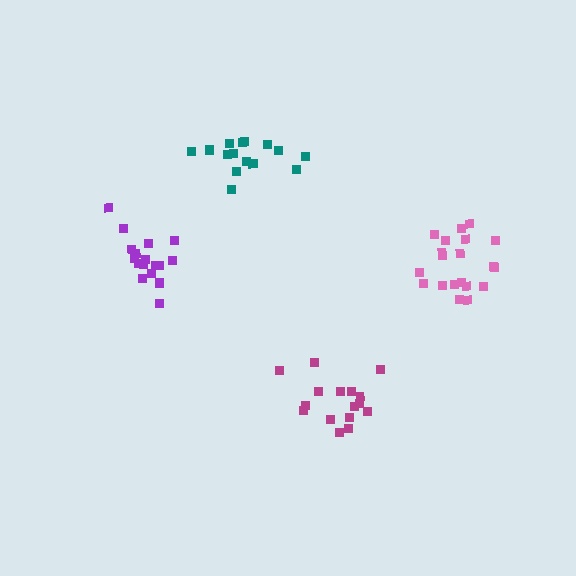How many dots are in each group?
Group 1: 16 dots, Group 2: 15 dots, Group 3: 17 dots, Group 4: 20 dots (68 total).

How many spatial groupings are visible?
There are 4 spatial groupings.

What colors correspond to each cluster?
The clusters are colored: magenta, teal, purple, pink.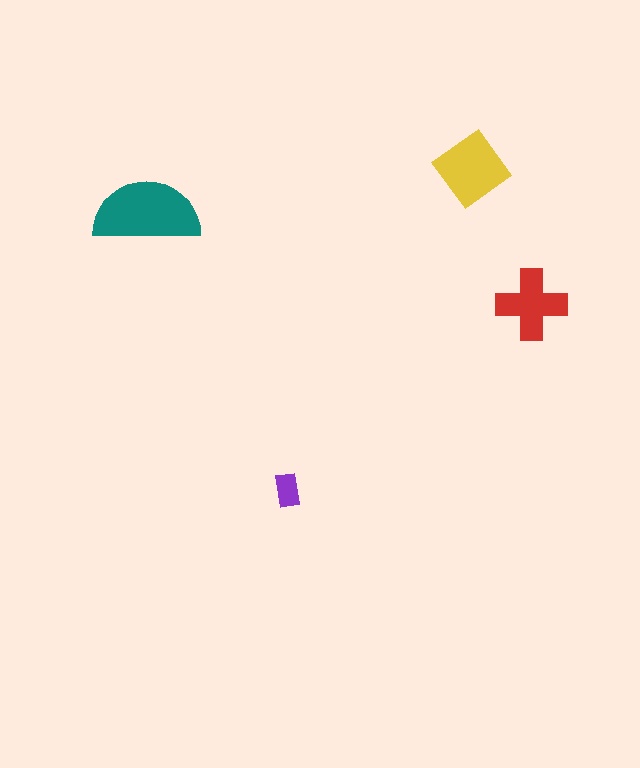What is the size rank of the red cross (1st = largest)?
3rd.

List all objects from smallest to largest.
The purple rectangle, the red cross, the yellow diamond, the teal semicircle.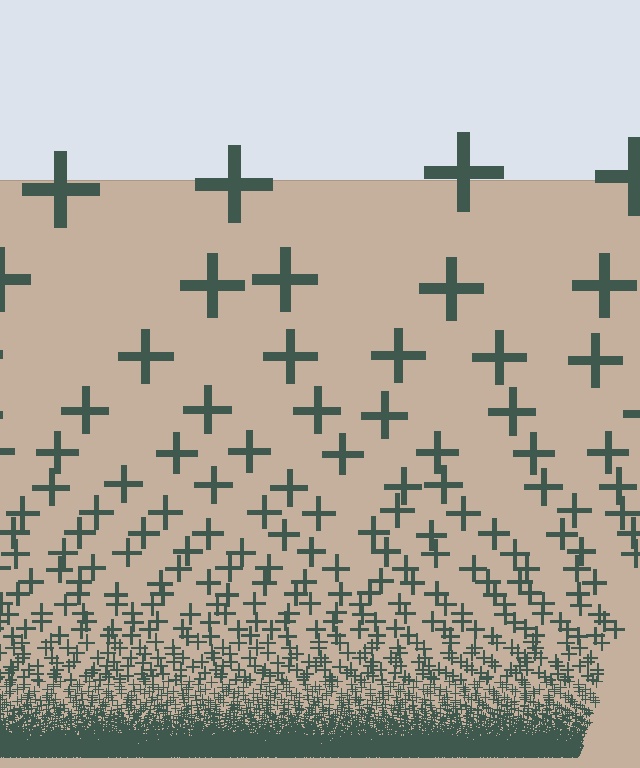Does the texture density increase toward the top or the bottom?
Density increases toward the bottom.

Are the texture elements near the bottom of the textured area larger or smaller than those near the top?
Smaller. The gradient is inverted — elements near the bottom are smaller and denser.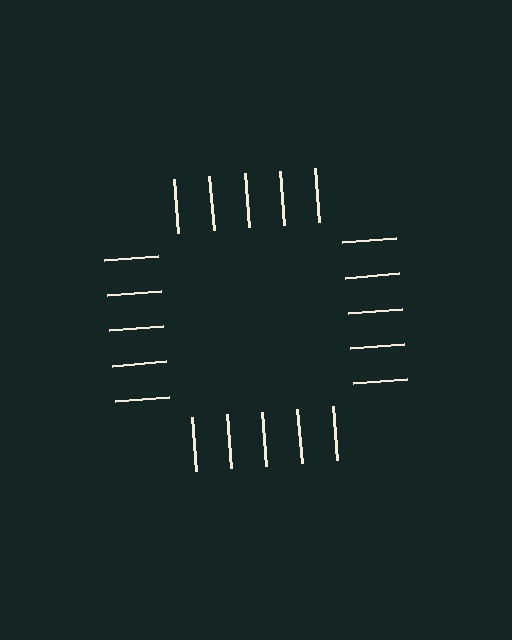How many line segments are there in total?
20 — 5 along each of the 4 edges.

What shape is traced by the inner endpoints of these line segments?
An illusory square — the line segments terminate on its edges but no continuous stroke is drawn.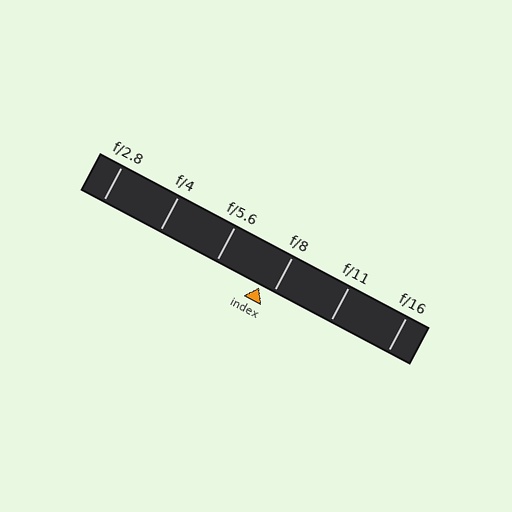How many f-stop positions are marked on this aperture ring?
There are 6 f-stop positions marked.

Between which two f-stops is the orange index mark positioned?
The index mark is between f/5.6 and f/8.